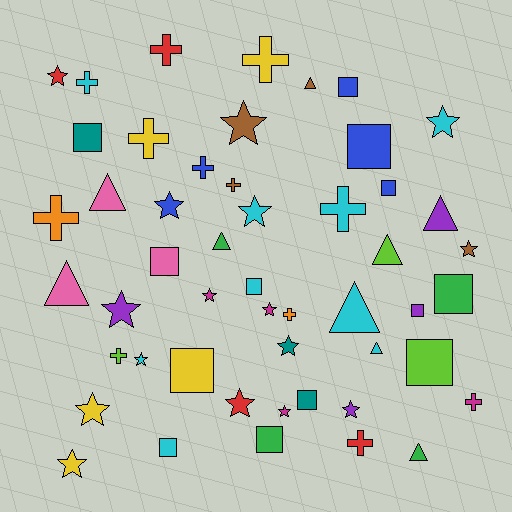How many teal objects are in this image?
There are 3 teal objects.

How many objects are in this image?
There are 50 objects.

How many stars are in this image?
There are 16 stars.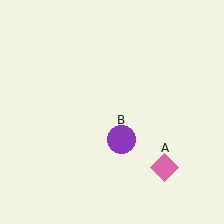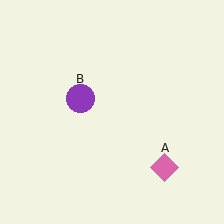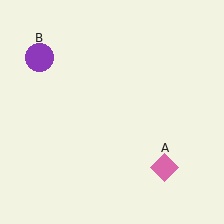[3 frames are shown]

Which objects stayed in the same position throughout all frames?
Pink diamond (object A) remained stationary.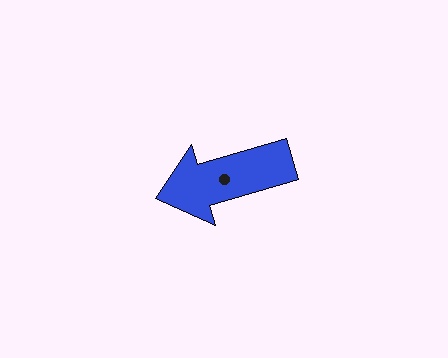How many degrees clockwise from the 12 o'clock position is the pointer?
Approximately 254 degrees.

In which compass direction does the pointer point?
West.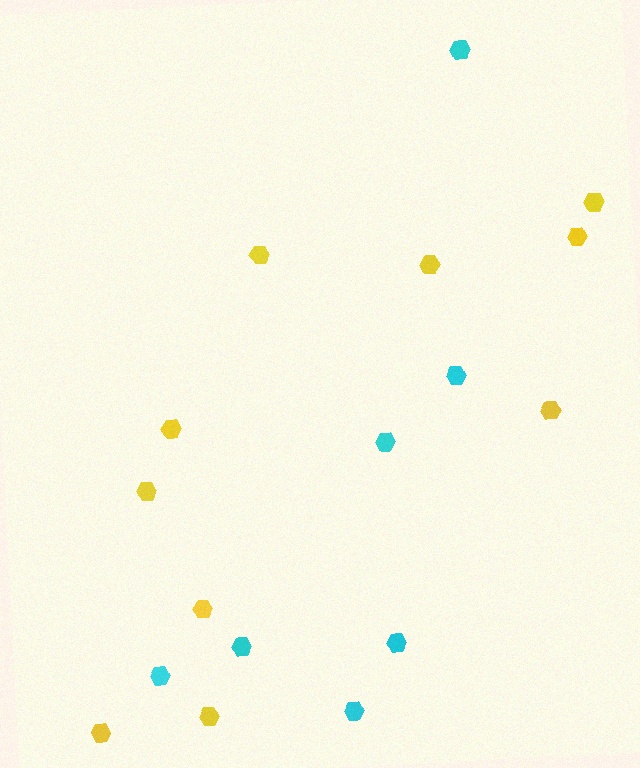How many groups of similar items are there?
There are 2 groups: one group of cyan hexagons (7) and one group of yellow hexagons (10).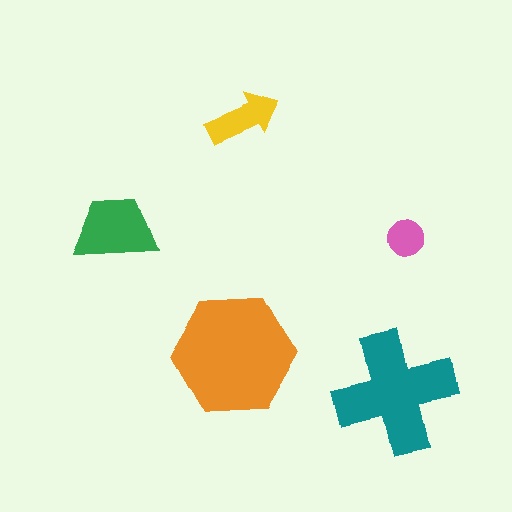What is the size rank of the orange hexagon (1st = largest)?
1st.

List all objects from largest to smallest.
The orange hexagon, the teal cross, the green trapezoid, the yellow arrow, the pink circle.